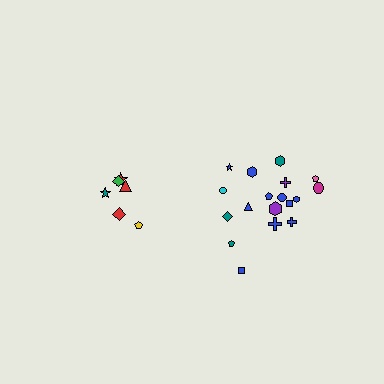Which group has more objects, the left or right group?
The right group.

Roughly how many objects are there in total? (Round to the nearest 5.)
Roughly 25 objects in total.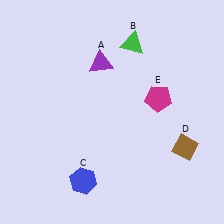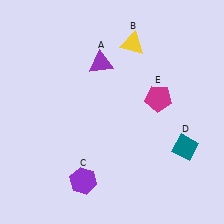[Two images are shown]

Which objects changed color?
B changed from green to yellow. C changed from blue to purple. D changed from brown to teal.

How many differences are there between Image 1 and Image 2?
There are 3 differences between the two images.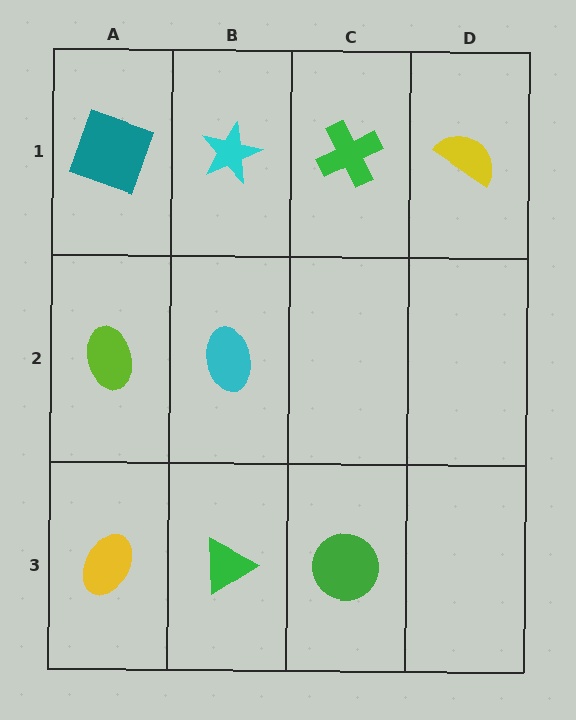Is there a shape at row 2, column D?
No, that cell is empty.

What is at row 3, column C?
A green circle.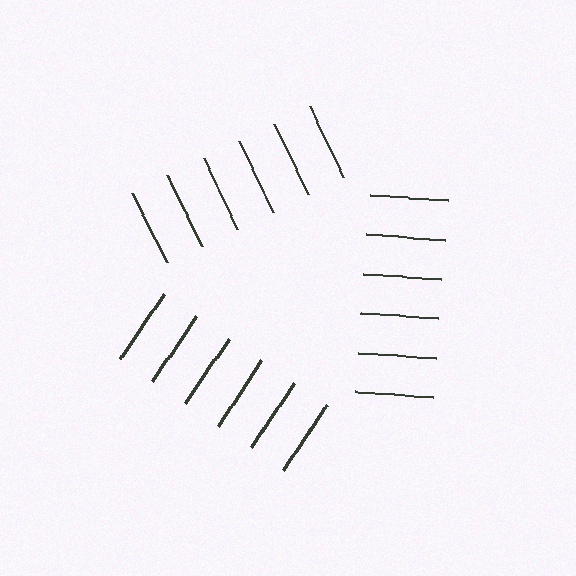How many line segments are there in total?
18 — 6 along each of the 3 edges.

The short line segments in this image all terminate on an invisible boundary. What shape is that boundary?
An illusory triangle — the line segments terminate on its edges but no continuous stroke is drawn.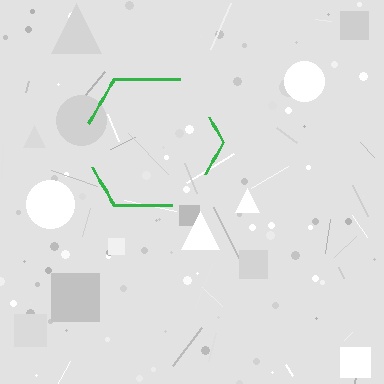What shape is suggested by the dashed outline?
The dashed outline suggests a hexagon.